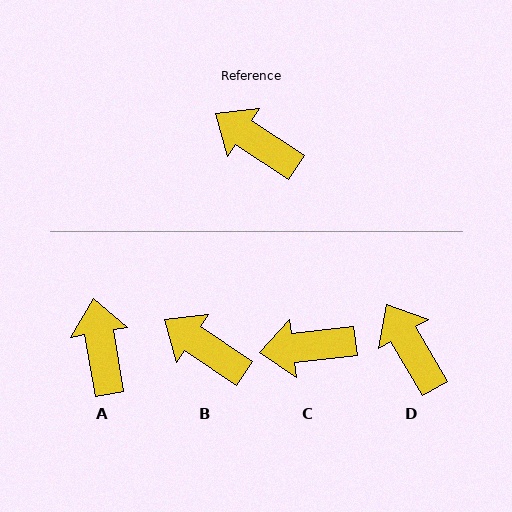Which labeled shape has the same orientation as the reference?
B.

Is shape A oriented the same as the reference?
No, it is off by about 47 degrees.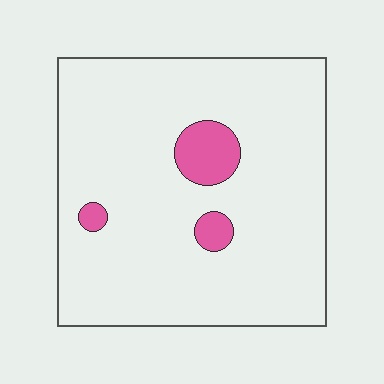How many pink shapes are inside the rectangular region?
3.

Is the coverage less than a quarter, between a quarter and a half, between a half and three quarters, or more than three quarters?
Less than a quarter.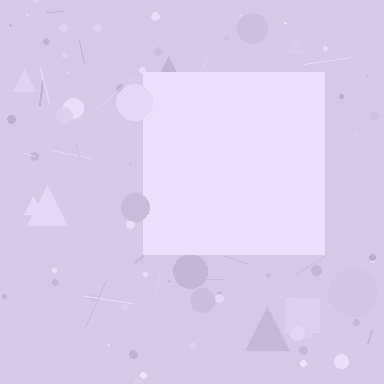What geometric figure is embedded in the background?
A square is embedded in the background.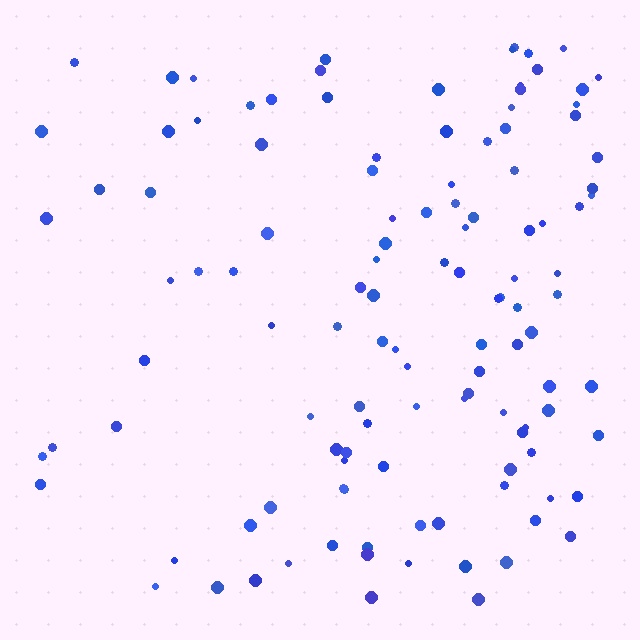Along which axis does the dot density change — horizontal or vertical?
Horizontal.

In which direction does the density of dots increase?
From left to right, with the right side densest.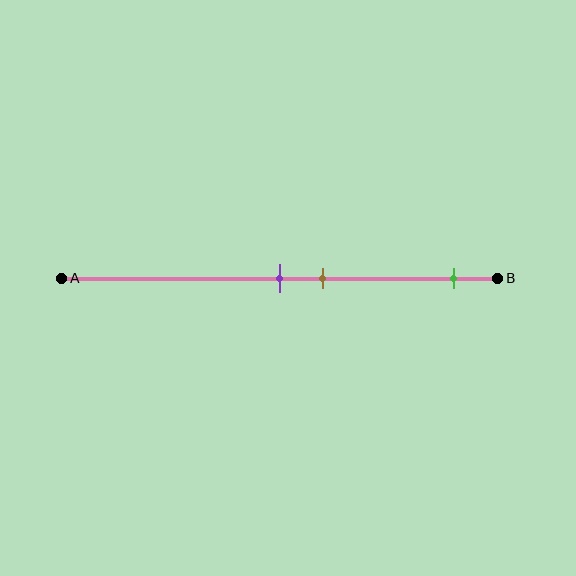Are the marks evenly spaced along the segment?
No, the marks are not evenly spaced.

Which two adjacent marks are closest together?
The purple and brown marks are the closest adjacent pair.